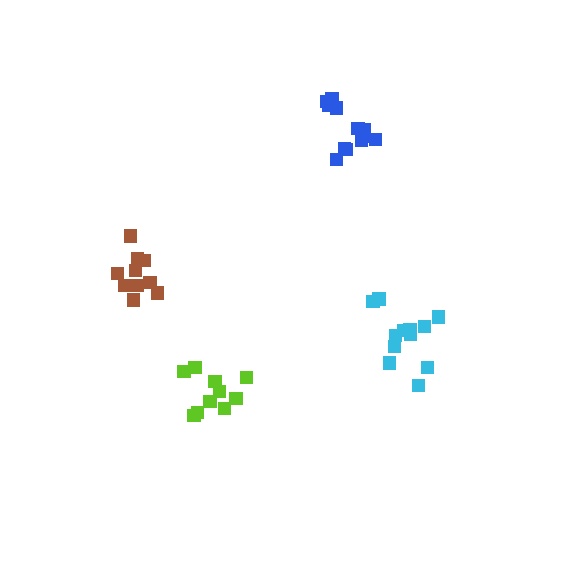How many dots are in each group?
Group 1: 12 dots, Group 2: 11 dots, Group 3: 10 dots, Group 4: 12 dots (45 total).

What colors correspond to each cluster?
The clusters are colored: cyan, brown, lime, blue.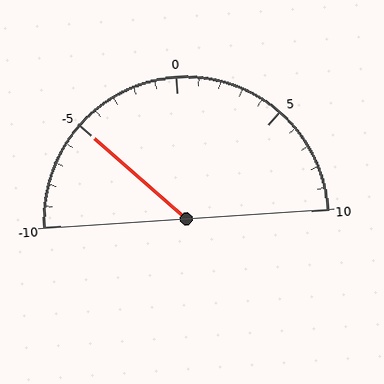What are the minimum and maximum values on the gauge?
The gauge ranges from -10 to 10.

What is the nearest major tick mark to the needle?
The nearest major tick mark is -5.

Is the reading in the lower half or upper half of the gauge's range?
The reading is in the lower half of the range (-10 to 10).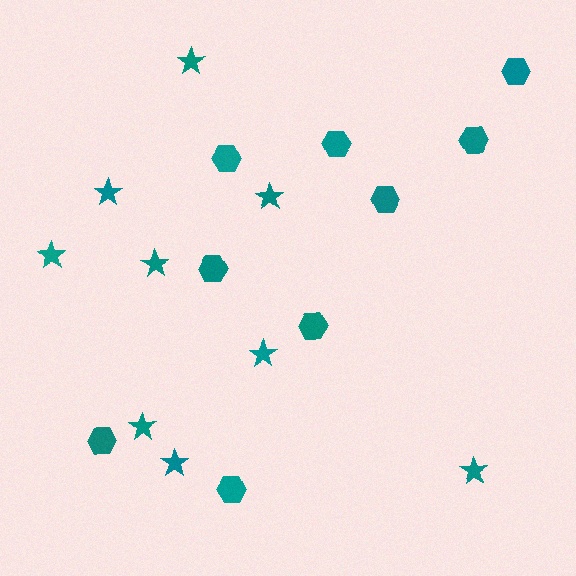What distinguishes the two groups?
There are 2 groups: one group of stars (9) and one group of hexagons (9).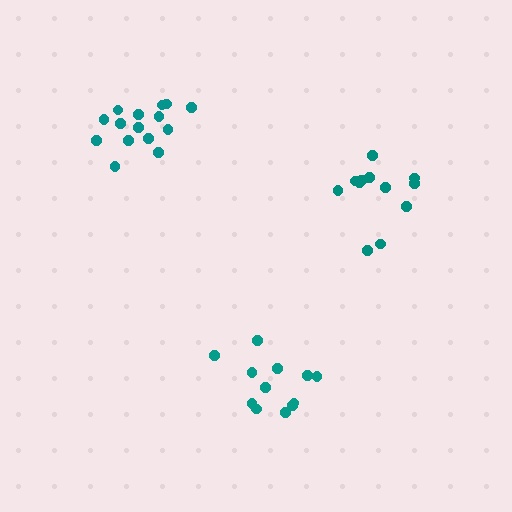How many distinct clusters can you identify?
There are 3 distinct clusters.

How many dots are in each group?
Group 1: 12 dots, Group 2: 12 dots, Group 3: 15 dots (39 total).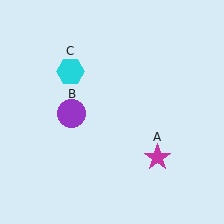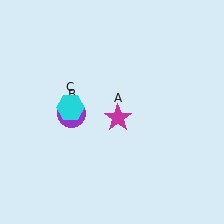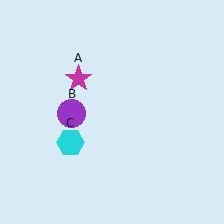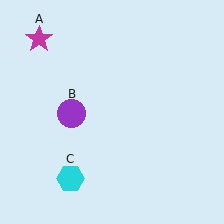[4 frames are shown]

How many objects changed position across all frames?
2 objects changed position: magenta star (object A), cyan hexagon (object C).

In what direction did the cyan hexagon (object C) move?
The cyan hexagon (object C) moved down.